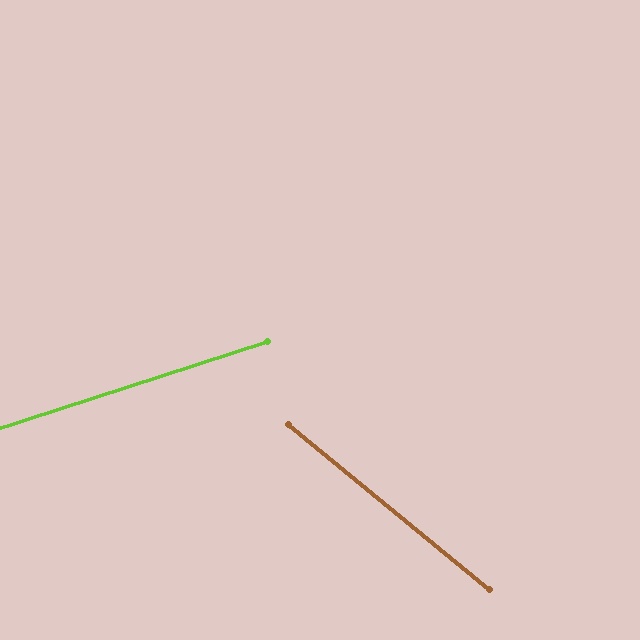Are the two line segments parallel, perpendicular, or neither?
Neither parallel nor perpendicular — they differ by about 57°.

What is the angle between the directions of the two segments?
Approximately 57 degrees.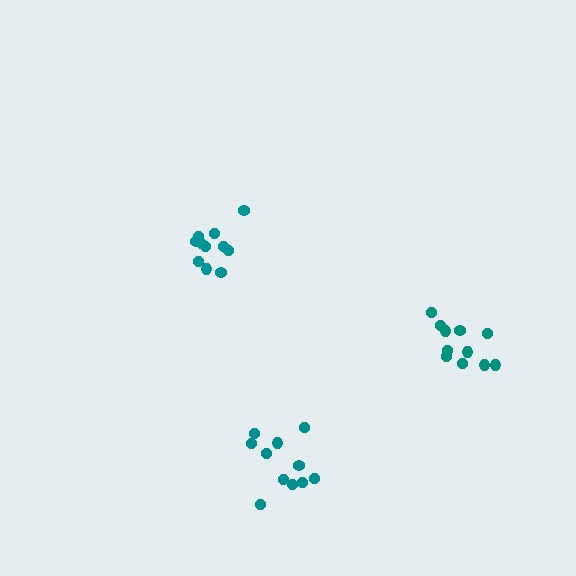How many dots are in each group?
Group 1: 11 dots, Group 2: 11 dots, Group 3: 11 dots (33 total).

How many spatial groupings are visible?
There are 3 spatial groupings.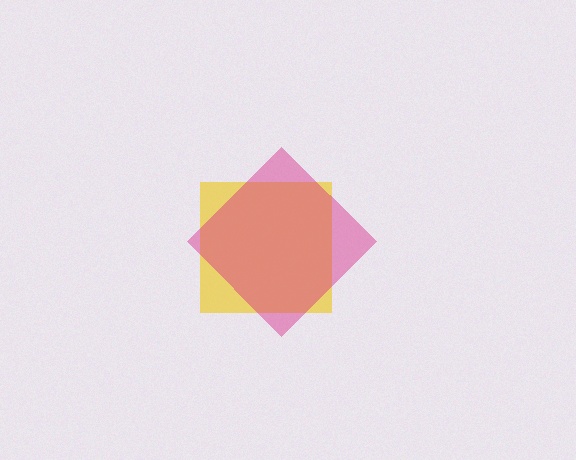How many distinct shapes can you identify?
There are 2 distinct shapes: a yellow square, a magenta diamond.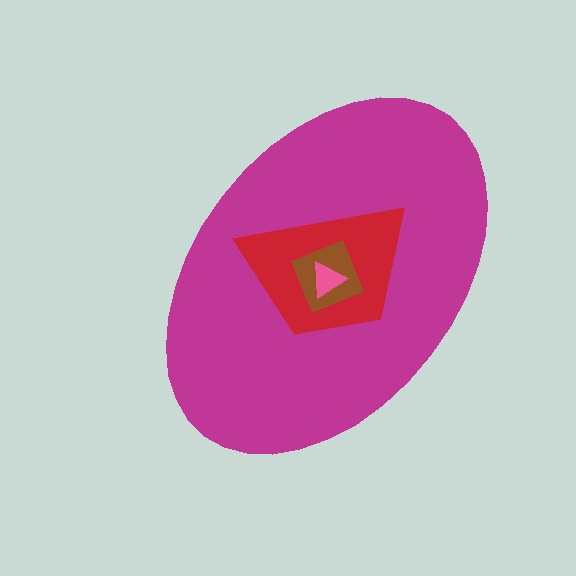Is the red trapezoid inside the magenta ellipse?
Yes.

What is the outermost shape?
The magenta ellipse.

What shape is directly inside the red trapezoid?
The brown square.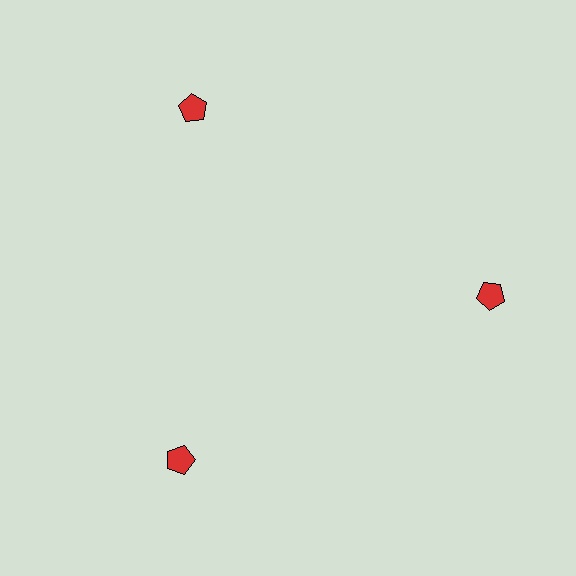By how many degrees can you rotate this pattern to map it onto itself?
The pattern maps onto itself every 120 degrees of rotation.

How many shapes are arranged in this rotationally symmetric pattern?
There are 3 shapes, arranged in 3 groups of 1.